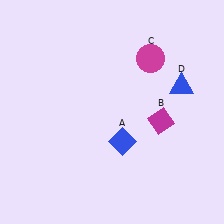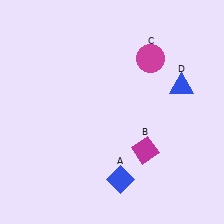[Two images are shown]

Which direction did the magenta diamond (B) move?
The magenta diamond (B) moved down.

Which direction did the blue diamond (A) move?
The blue diamond (A) moved down.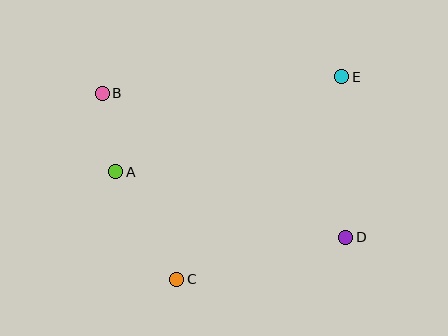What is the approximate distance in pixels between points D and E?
The distance between D and E is approximately 160 pixels.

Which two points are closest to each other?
Points A and B are closest to each other.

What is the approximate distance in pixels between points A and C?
The distance between A and C is approximately 123 pixels.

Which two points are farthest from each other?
Points B and D are farthest from each other.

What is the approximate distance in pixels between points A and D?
The distance between A and D is approximately 239 pixels.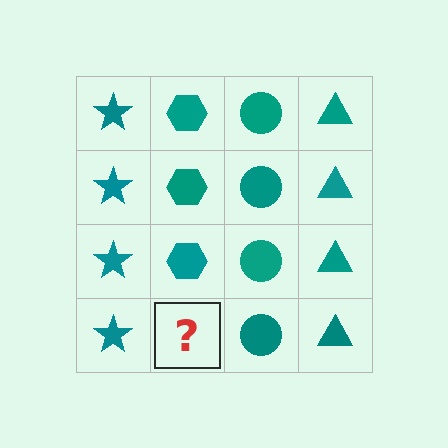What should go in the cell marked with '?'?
The missing cell should contain a teal hexagon.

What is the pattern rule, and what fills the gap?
The rule is that each column has a consistent shape. The gap should be filled with a teal hexagon.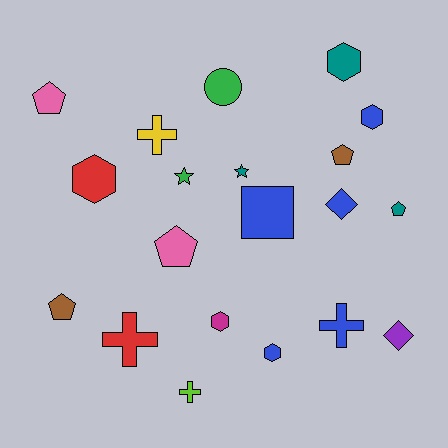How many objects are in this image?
There are 20 objects.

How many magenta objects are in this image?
There is 1 magenta object.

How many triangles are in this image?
There are no triangles.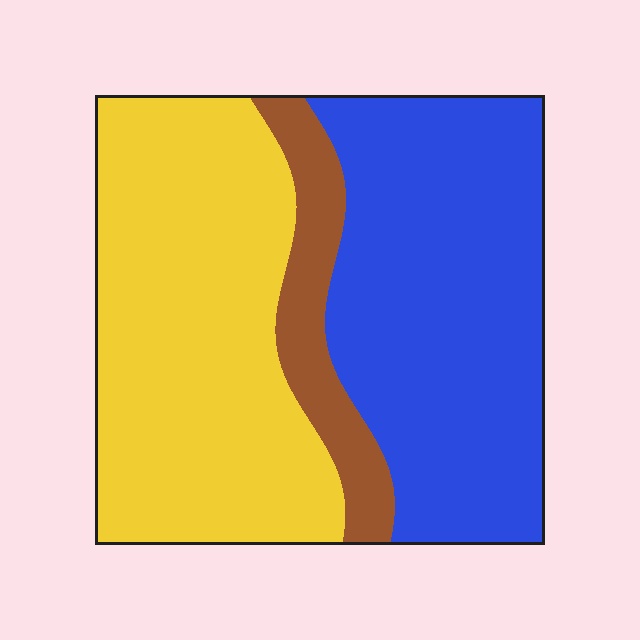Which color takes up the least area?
Brown, at roughly 10%.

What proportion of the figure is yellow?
Yellow covers roughly 45% of the figure.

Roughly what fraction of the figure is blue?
Blue covers around 45% of the figure.